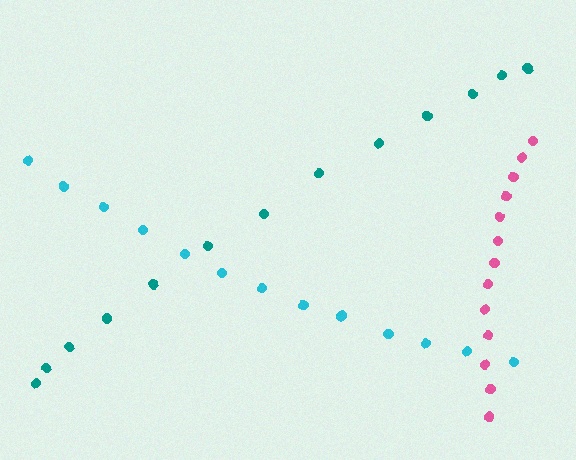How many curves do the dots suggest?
There are 3 distinct paths.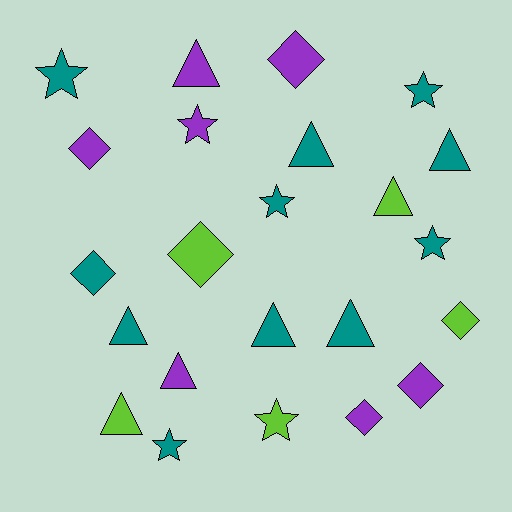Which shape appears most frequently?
Triangle, with 9 objects.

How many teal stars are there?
There are 5 teal stars.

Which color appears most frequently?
Teal, with 11 objects.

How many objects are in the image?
There are 23 objects.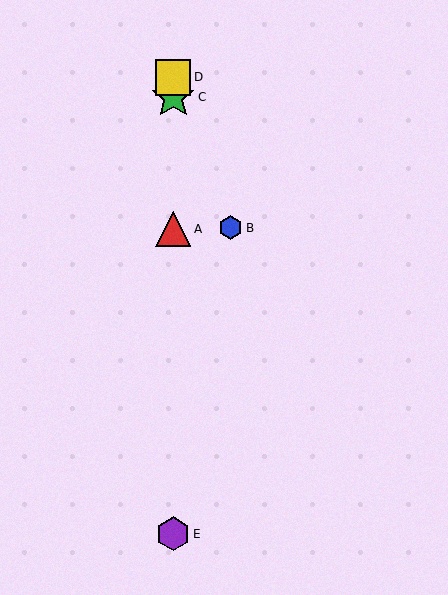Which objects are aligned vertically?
Objects A, C, D, E are aligned vertically.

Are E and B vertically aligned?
No, E is at x≈173 and B is at x≈231.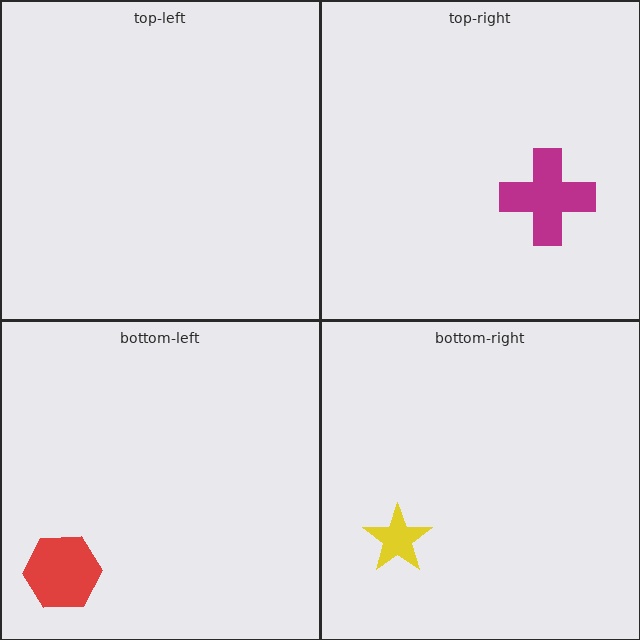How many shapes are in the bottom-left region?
1.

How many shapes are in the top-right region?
1.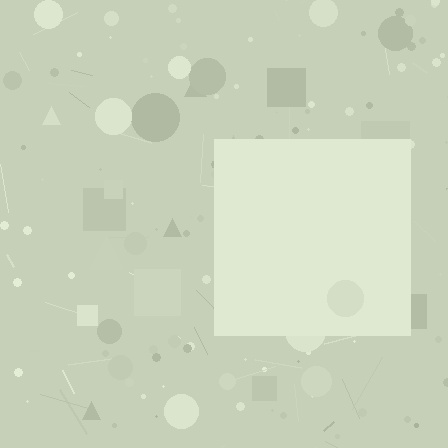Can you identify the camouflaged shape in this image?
The camouflaged shape is a square.